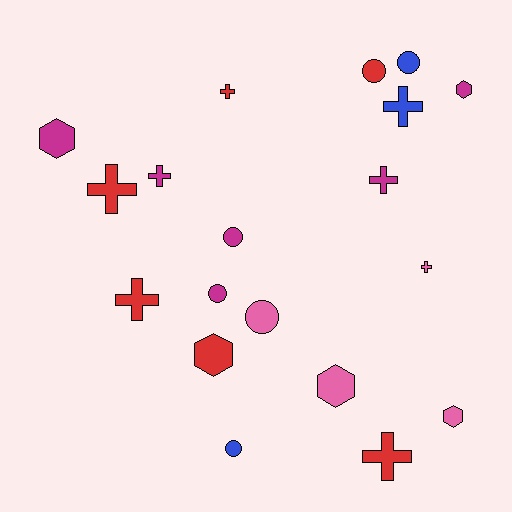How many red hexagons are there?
There is 1 red hexagon.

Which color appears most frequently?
Magenta, with 6 objects.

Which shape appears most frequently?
Cross, with 8 objects.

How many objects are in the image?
There are 19 objects.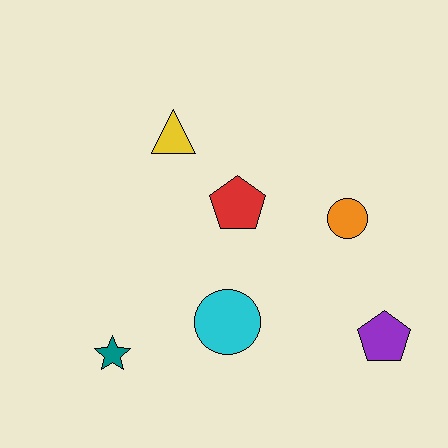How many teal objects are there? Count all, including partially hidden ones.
There is 1 teal object.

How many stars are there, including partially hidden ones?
There is 1 star.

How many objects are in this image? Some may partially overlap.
There are 6 objects.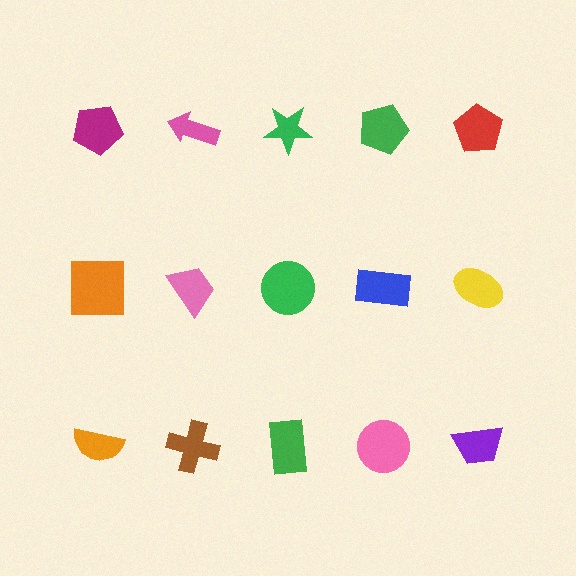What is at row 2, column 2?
A pink trapezoid.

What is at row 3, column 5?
A purple trapezoid.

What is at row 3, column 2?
A brown cross.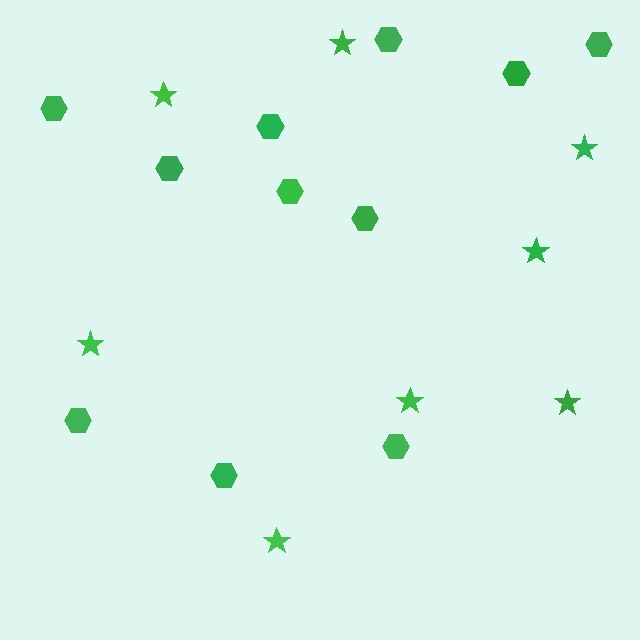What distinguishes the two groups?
There are 2 groups: one group of stars (8) and one group of hexagons (11).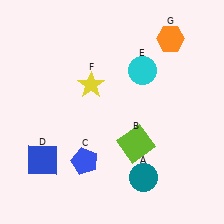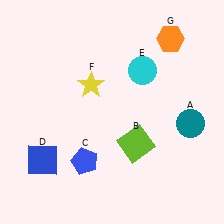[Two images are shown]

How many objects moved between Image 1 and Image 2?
1 object moved between the two images.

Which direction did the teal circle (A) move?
The teal circle (A) moved up.